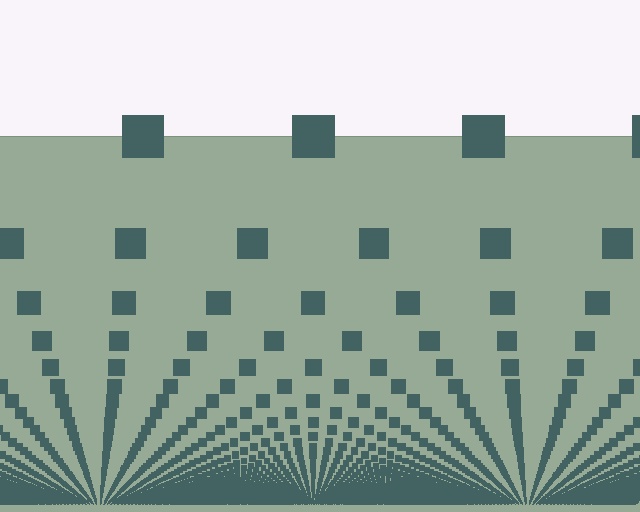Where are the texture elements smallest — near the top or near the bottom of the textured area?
Near the bottom.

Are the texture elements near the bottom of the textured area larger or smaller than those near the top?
Smaller. The gradient is inverted — elements near the bottom are smaller and denser.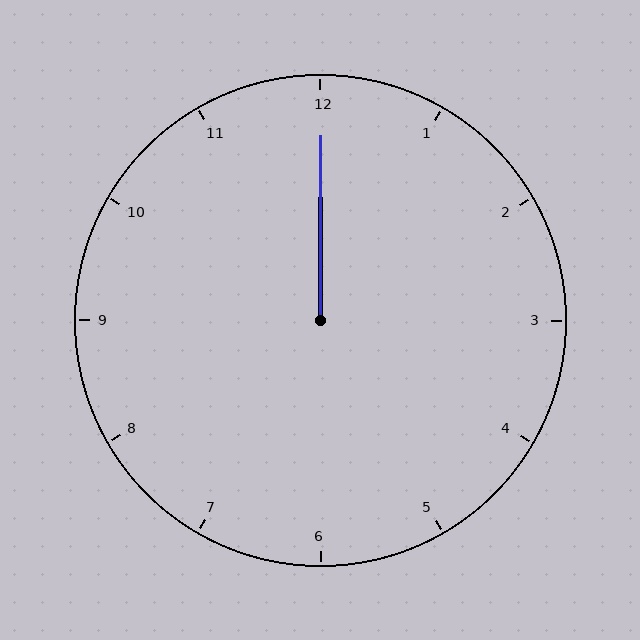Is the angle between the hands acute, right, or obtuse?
It is acute.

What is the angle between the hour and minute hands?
Approximately 0 degrees.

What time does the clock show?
12:00.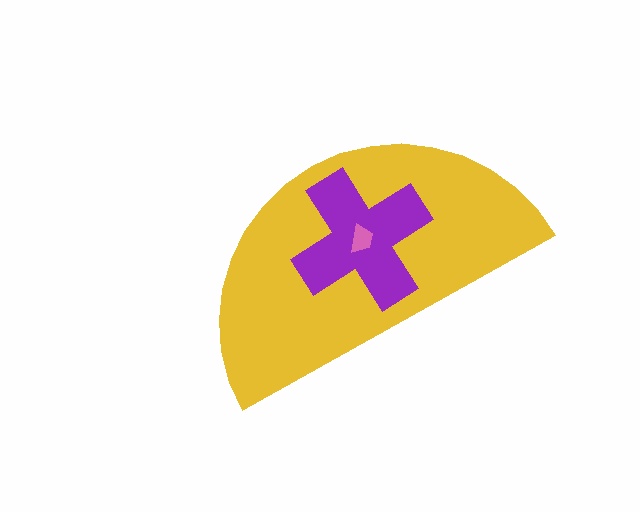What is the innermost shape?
The pink trapezoid.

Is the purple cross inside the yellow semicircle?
Yes.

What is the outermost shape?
The yellow semicircle.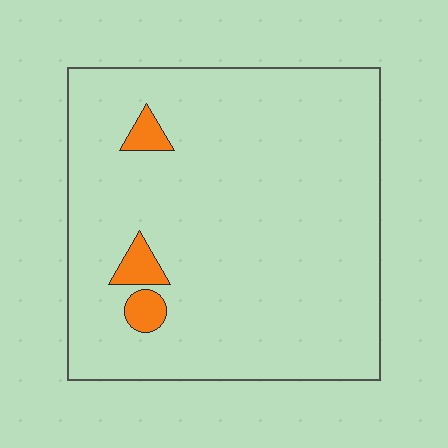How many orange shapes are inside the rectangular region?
3.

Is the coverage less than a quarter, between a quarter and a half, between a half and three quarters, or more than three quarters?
Less than a quarter.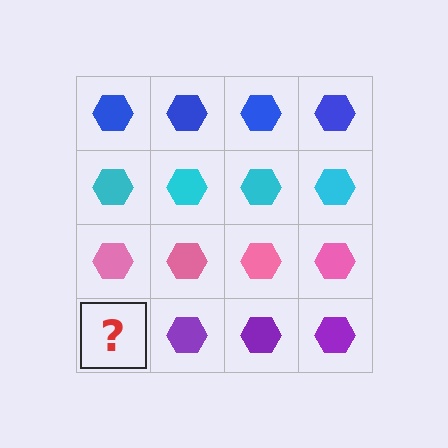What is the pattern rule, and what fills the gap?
The rule is that each row has a consistent color. The gap should be filled with a purple hexagon.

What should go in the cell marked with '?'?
The missing cell should contain a purple hexagon.